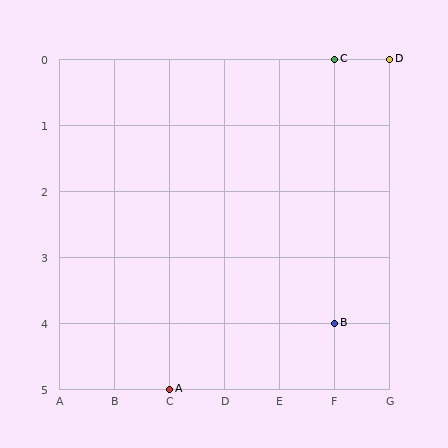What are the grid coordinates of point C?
Point C is at grid coordinates (F, 0).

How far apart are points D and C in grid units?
Points D and C are 1 column apart.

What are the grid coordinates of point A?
Point A is at grid coordinates (C, 5).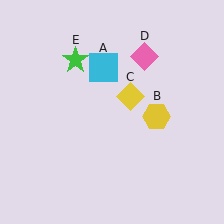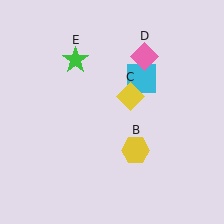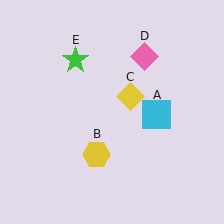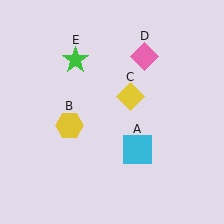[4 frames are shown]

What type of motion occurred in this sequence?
The cyan square (object A), yellow hexagon (object B) rotated clockwise around the center of the scene.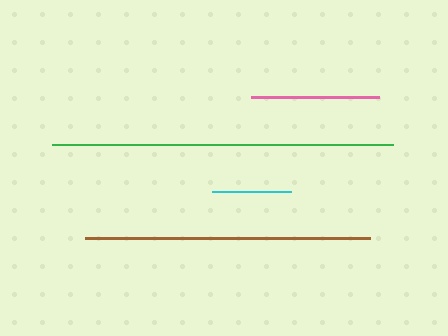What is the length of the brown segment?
The brown segment is approximately 285 pixels long.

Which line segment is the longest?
The green line is the longest at approximately 342 pixels.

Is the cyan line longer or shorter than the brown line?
The brown line is longer than the cyan line.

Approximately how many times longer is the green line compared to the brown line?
The green line is approximately 1.2 times the length of the brown line.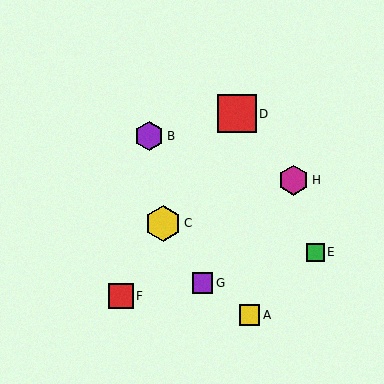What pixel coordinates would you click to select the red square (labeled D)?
Click at (237, 114) to select the red square D.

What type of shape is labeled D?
Shape D is a red square.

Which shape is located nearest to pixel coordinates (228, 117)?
The red square (labeled D) at (237, 114) is nearest to that location.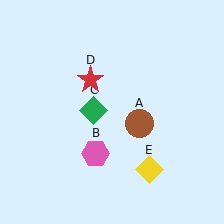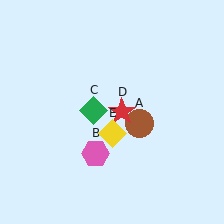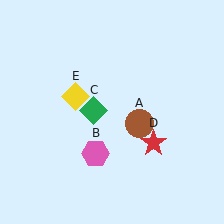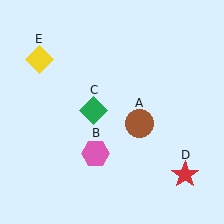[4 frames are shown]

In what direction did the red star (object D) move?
The red star (object D) moved down and to the right.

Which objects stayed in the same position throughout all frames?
Brown circle (object A) and pink hexagon (object B) and green diamond (object C) remained stationary.